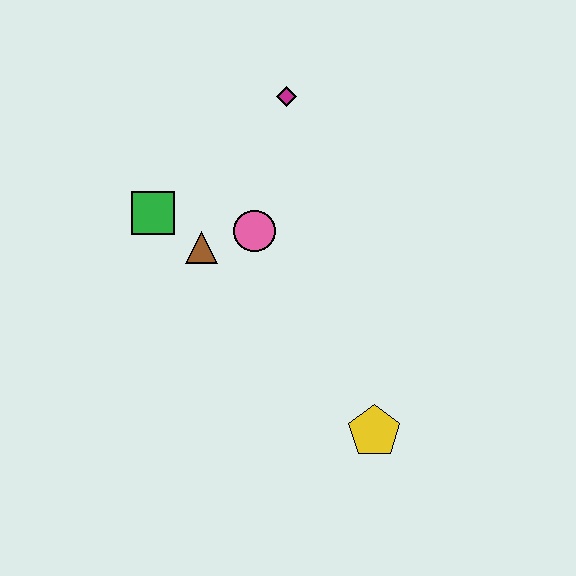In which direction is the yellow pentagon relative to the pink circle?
The yellow pentagon is below the pink circle.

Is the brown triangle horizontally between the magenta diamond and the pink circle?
No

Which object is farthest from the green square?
The yellow pentagon is farthest from the green square.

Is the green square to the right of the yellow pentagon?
No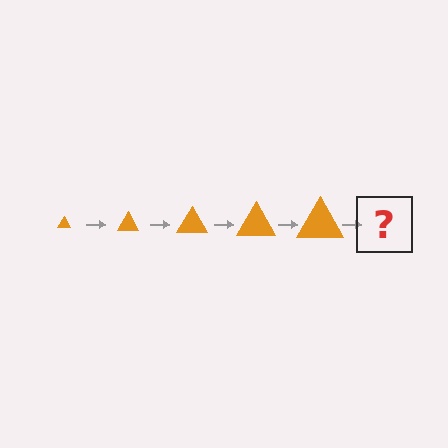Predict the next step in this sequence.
The next step is an orange triangle, larger than the previous one.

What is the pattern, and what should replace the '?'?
The pattern is that the triangle gets progressively larger each step. The '?' should be an orange triangle, larger than the previous one.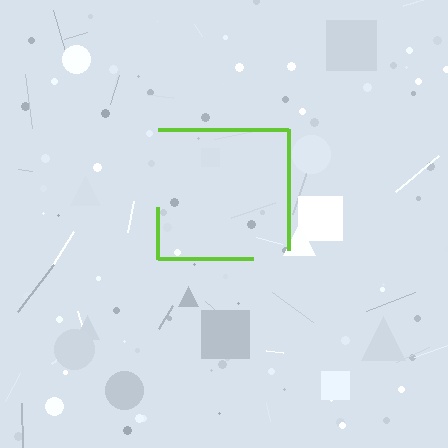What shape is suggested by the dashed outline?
The dashed outline suggests a square.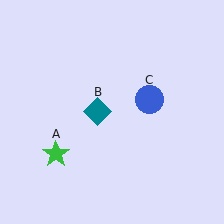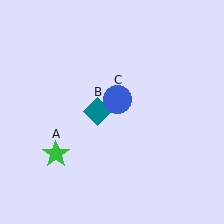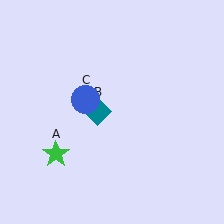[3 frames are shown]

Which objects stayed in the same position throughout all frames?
Green star (object A) and teal diamond (object B) remained stationary.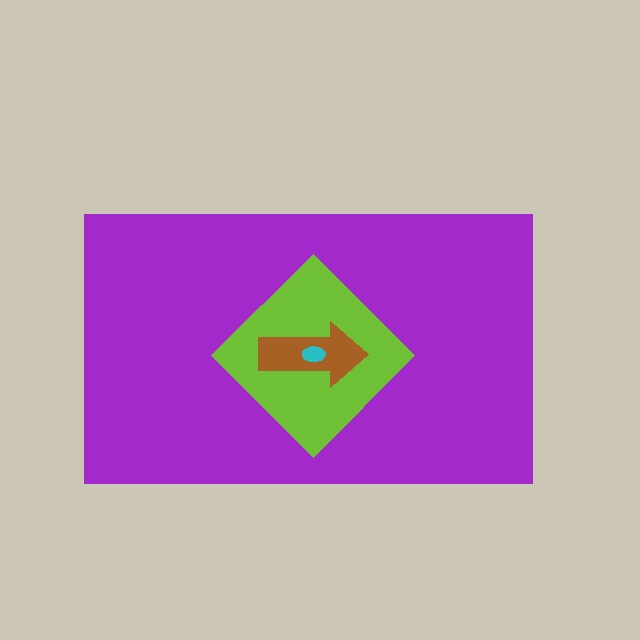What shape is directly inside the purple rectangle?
The lime diamond.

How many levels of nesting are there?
4.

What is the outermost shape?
The purple rectangle.